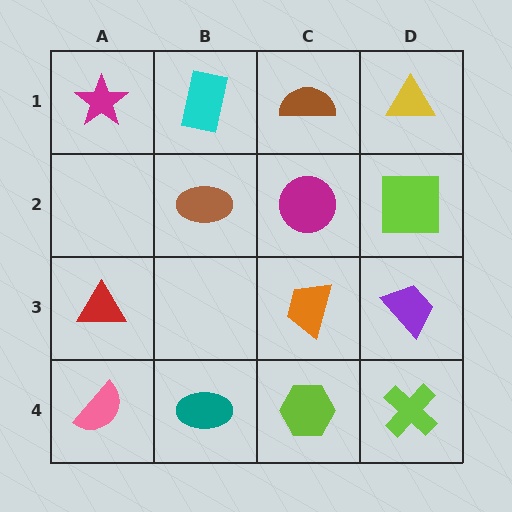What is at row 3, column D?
A purple trapezoid.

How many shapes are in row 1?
4 shapes.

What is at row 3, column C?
An orange trapezoid.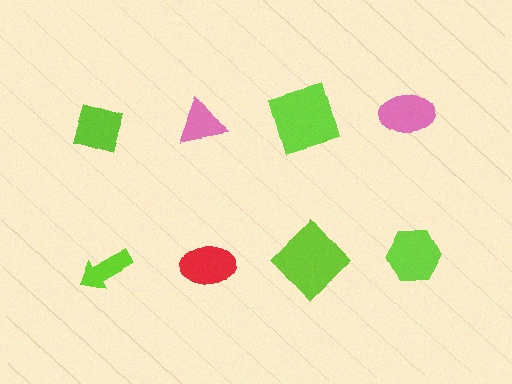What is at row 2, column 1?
A lime arrow.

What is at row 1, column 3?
A lime square.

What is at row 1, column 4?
A pink ellipse.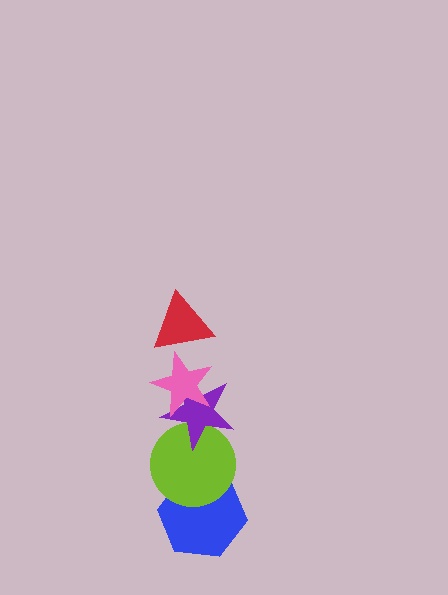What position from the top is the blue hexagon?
The blue hexagon is 5th from the top.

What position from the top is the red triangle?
The red triangle is 1st from the top.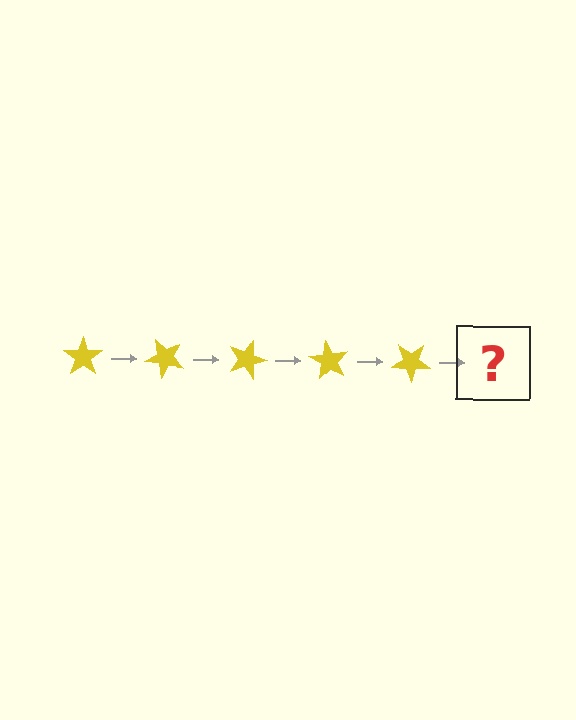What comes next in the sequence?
The next element should be a yellow star rotated 225 degrees.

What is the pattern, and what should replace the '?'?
The pattern is that the star rotates 45 degrees each step. The '?' should be a yellow star rotated 225 degrees.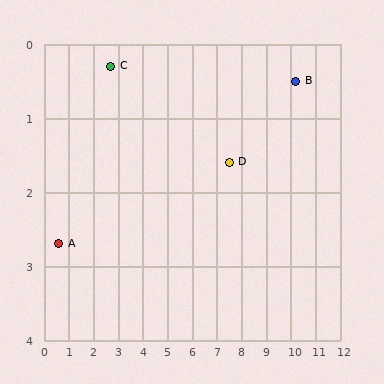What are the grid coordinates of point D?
Point D is at approximately (7.5, 1.6).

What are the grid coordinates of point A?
Point A is at approximately (0.6, 2.7).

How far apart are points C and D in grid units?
Points C and D are about 5.0 grid units apart.